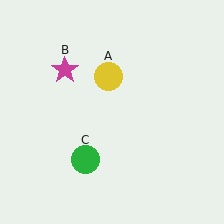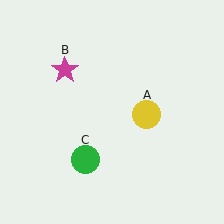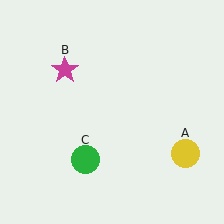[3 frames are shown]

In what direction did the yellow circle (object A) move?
The yellow circle (object A) moved down and to the right.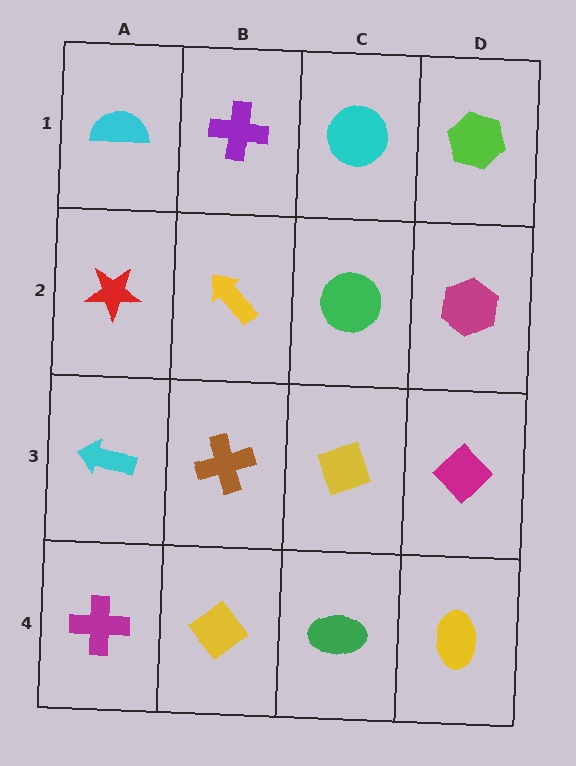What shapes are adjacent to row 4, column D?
A magenta diamond (row 3, column D), a green ellipse (row 4, column C).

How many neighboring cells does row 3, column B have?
4.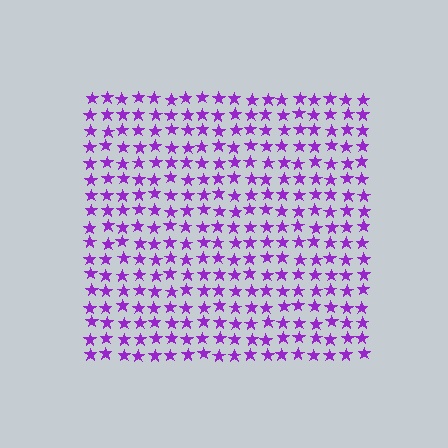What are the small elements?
The small elements are stars.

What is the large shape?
The large shape is a square.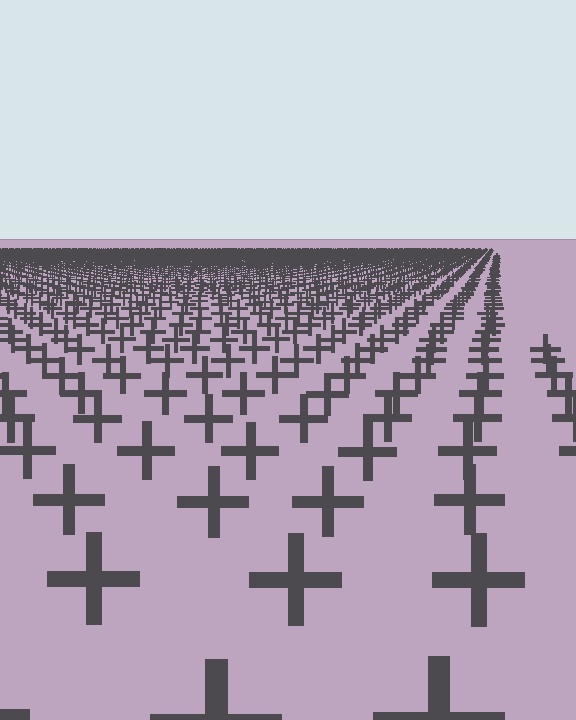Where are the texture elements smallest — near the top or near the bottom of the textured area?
Near the top.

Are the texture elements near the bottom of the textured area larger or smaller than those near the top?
Larger. Near the bottom, elements are closer to the viewer and appear at a bigger on-screen size.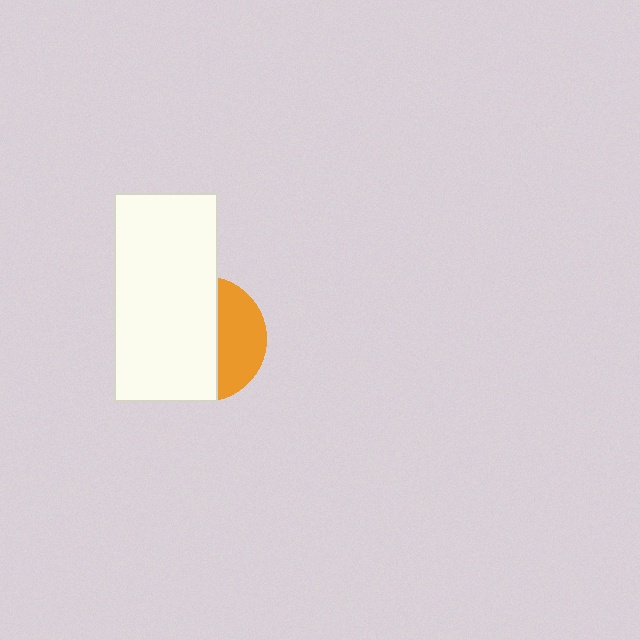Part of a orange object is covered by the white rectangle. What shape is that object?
It is a circle.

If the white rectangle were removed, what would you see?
You would see the complete orange circle.